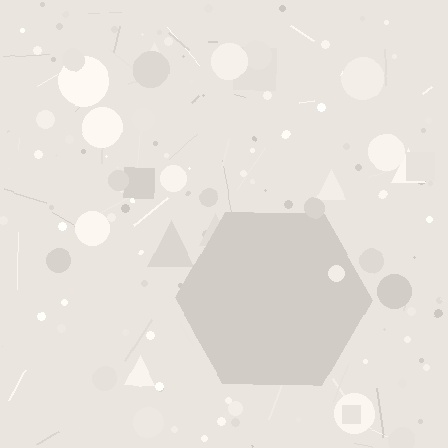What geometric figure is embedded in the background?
A hexagon is embedded in the background.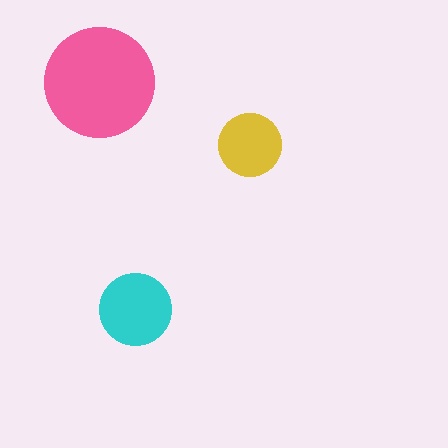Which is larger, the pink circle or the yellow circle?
The pink one.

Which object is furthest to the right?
The yellow circle is rightmost.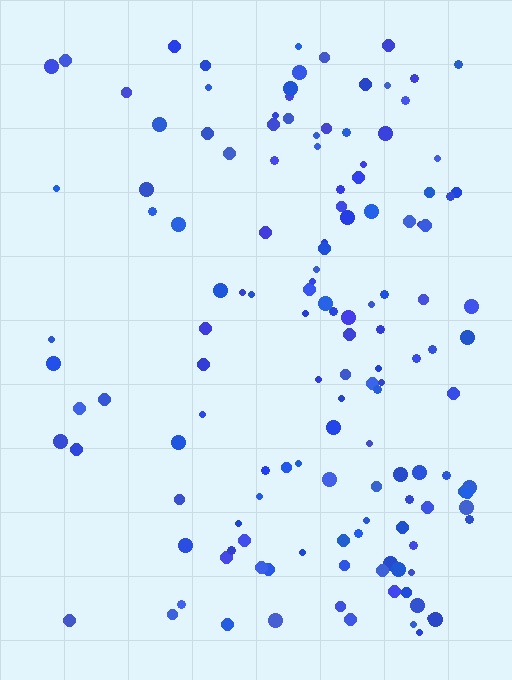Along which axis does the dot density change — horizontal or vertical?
Horizontal.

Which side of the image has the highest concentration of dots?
The right.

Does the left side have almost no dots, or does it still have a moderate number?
Still a moderate number, just noticeably fewer than the right.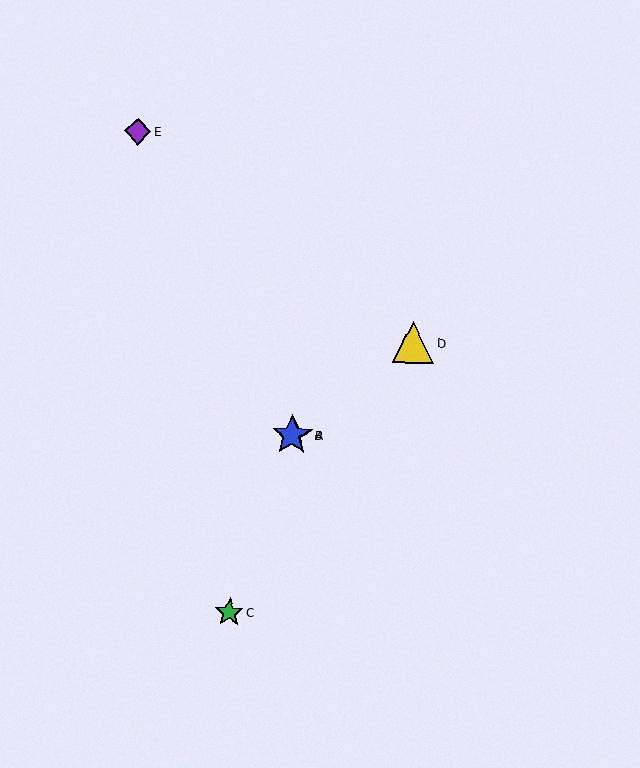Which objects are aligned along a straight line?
Objects A, B, D are aligned along a straight line.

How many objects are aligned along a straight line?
3 objects (A, B, D) are aligned along a straight line.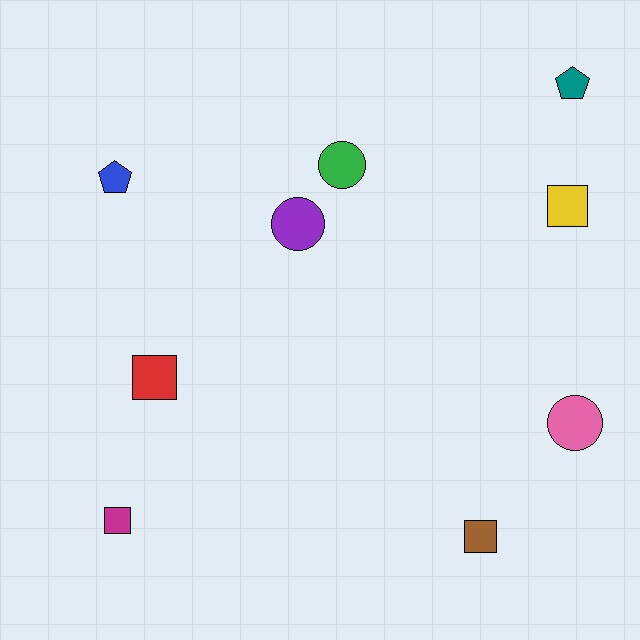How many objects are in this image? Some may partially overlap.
There are 9 objects.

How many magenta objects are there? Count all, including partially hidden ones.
There is 1 magenta object.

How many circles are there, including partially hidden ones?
There are 3 circles.